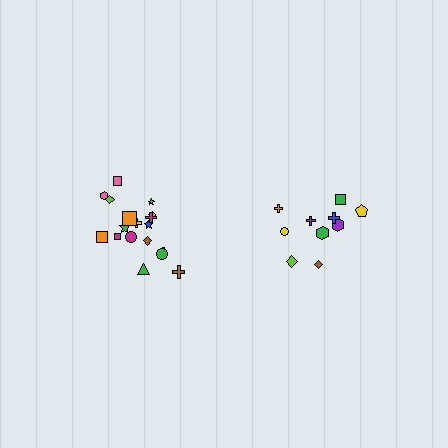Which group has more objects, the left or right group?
The left group.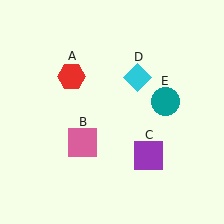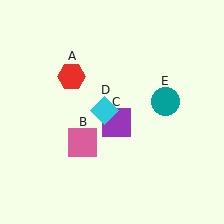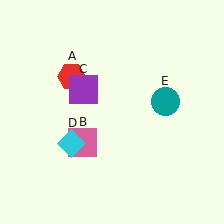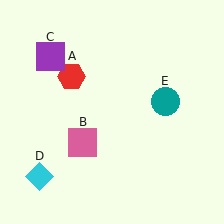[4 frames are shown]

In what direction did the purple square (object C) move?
The purple square (object C) moved up and to the left.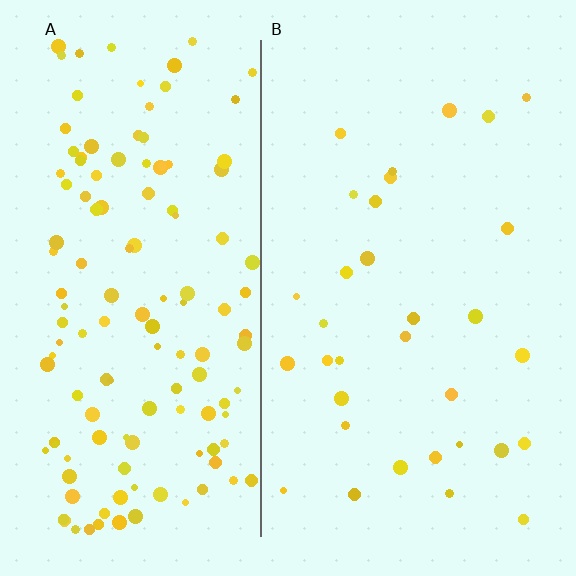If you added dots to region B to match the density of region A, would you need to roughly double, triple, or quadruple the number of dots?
Approximately quadruple.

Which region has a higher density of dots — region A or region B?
A (the left).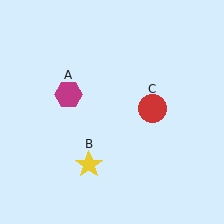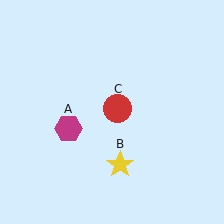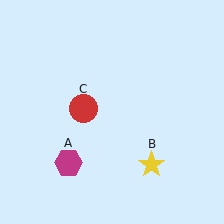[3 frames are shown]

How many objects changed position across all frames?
3 objects changed position: magenta hexagon (object A), yellow star (object B), red circle (object C).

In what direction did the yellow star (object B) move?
The yellow star (object B) moved right.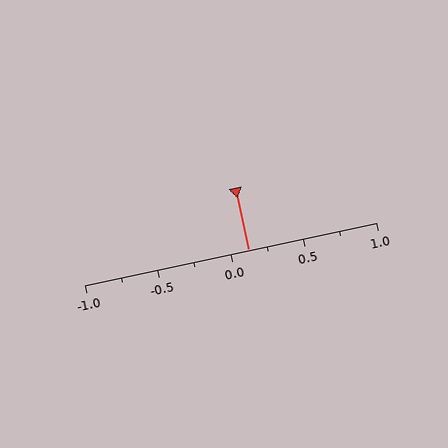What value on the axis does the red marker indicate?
The marker indicates approximately 0.12.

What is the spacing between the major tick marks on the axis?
The major ticks are spaced 0.5 apart.